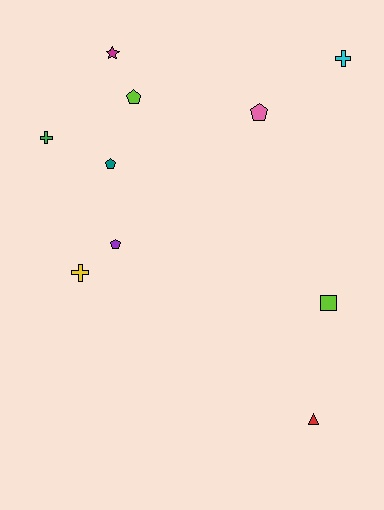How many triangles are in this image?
There is 1 triangle.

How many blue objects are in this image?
There are no blue objects.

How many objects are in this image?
There are 10 objects.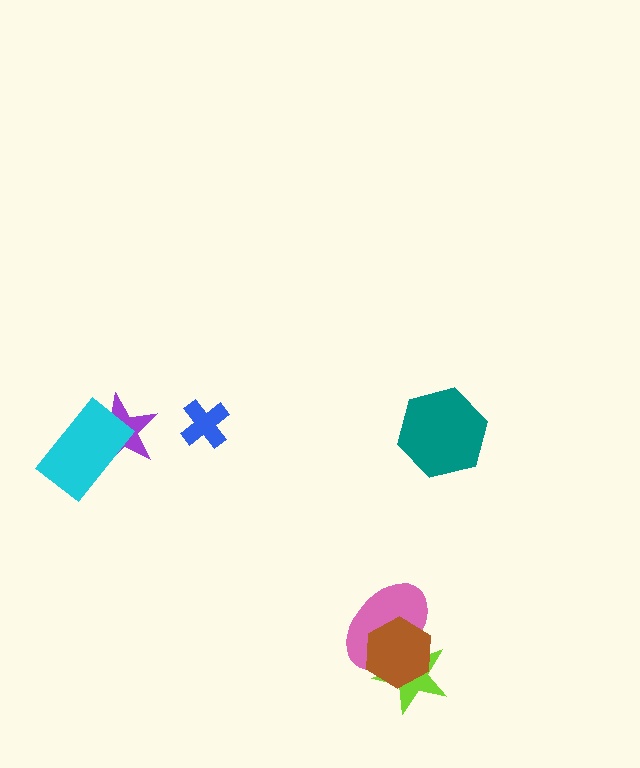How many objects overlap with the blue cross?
0 objects overlap with the blue cross.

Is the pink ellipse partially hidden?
Yes, it is partially covered by another shape.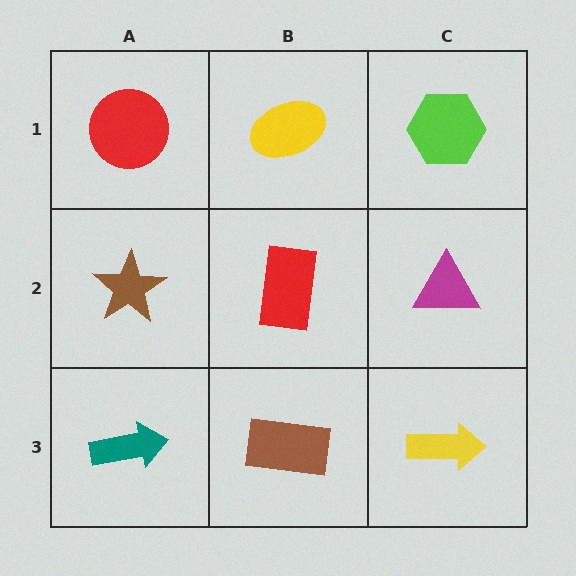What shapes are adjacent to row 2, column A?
A red circle (row 1, column A), a teal arrow (row 3, column A), a red rectangle (row 2, column B).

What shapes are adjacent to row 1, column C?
A magenta triangle (row 2, column C), a yellow ellipse (row 1, column B).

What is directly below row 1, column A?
A brown star.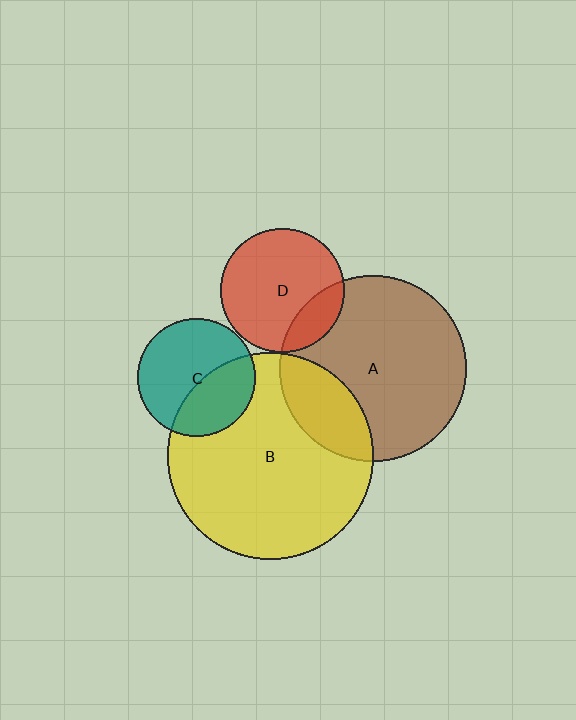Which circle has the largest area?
Circle B (yellow).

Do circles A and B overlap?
Yes.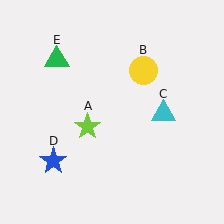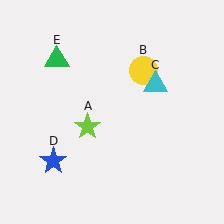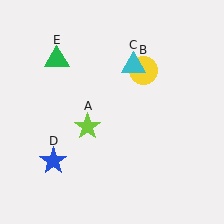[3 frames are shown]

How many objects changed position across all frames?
1 object changed position: cyan triangle (object C).